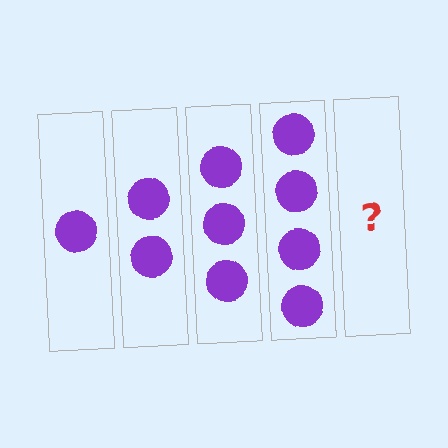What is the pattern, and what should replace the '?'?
The pattern is that each step adds one more circle. The '?' should be 5 circles.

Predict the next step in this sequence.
The next step is 5 circles.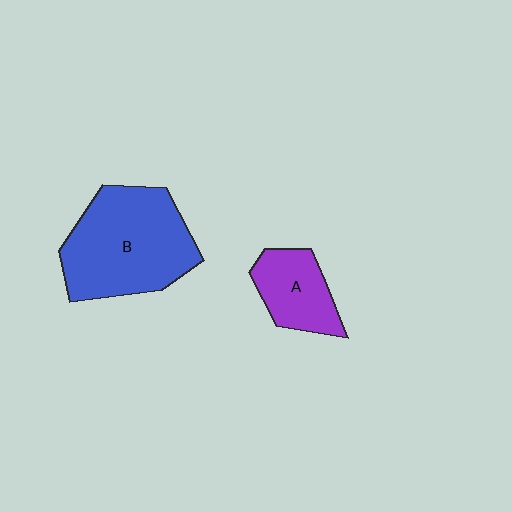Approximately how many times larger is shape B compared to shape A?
Approximately 2.2 times.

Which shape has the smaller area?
Shape A (purple).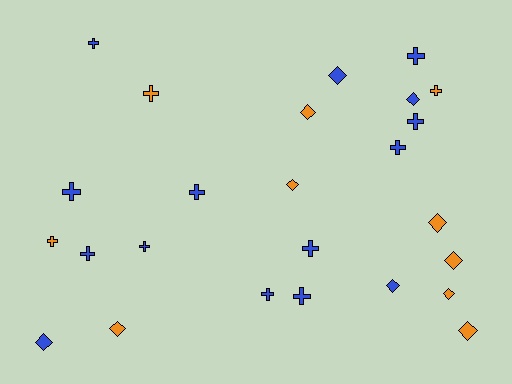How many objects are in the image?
There are 25 objects.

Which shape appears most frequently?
Cross, with 14 objects.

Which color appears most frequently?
Blue, with 15 objects.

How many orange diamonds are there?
There are 7 orange diamonds.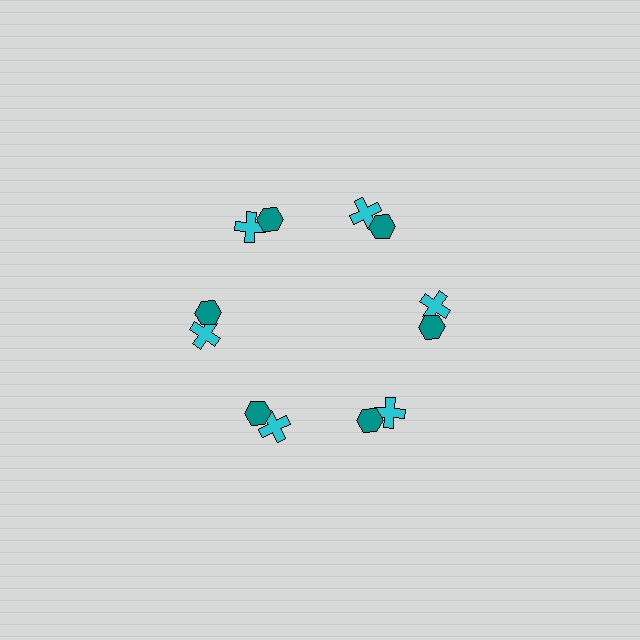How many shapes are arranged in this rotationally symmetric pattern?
There are 12 shapes, arranged in 6 groups of 2.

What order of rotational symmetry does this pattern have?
This pattern has 6-fold rotational symmetry.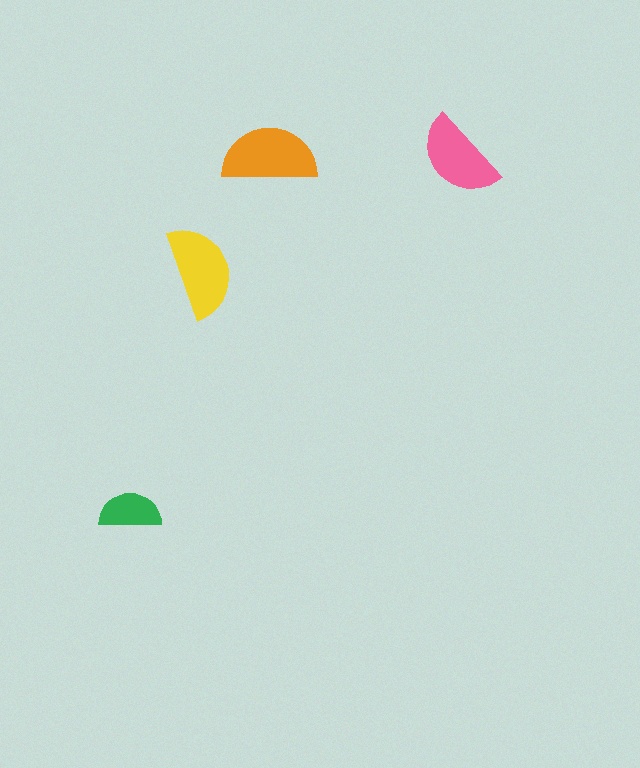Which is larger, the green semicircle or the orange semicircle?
The orange one.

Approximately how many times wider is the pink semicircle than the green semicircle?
About 1.5 times wider.